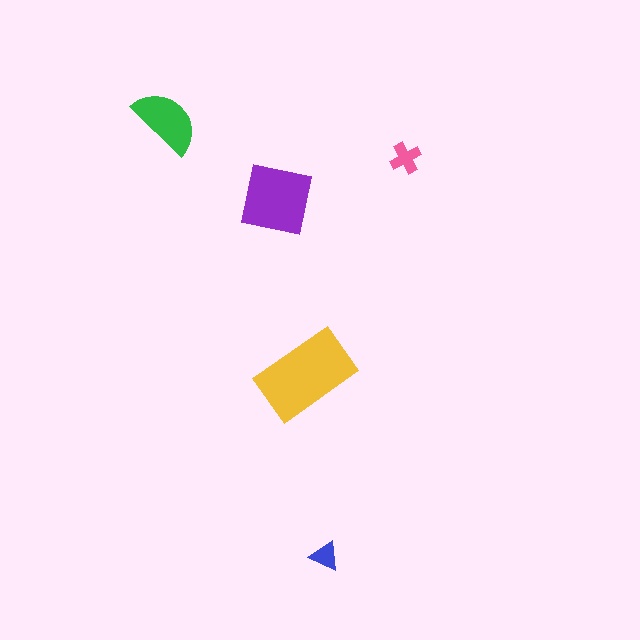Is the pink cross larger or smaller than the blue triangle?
Larger.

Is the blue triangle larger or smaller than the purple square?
Smaller.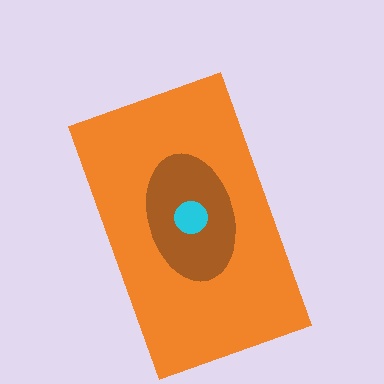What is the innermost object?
The cyan circle.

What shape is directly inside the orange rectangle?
The brown ellipse.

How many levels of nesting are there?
3.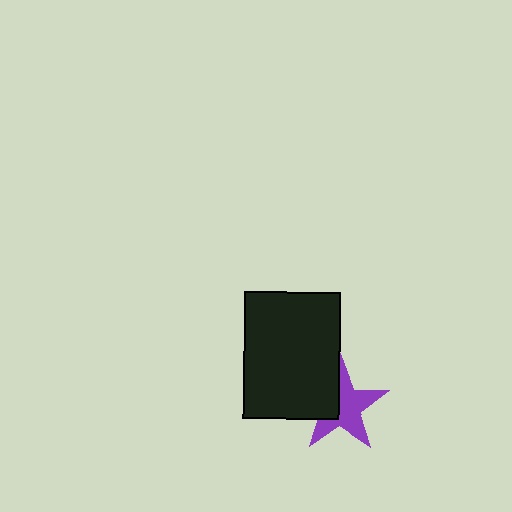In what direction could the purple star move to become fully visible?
The purple star could move right. That would shift it out from behind the black rectangle entirely.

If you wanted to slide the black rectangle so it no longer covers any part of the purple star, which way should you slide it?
Slide it left — that is the most direct way to separate the two shapes.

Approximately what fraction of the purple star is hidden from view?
Roughly 35% of the purple star is hidden behind the black rectangle.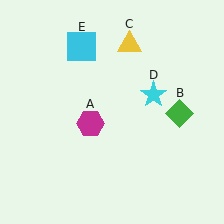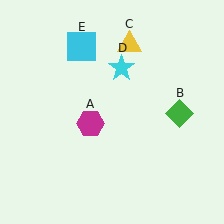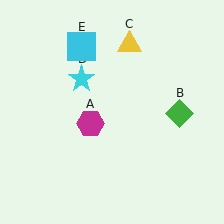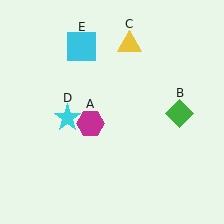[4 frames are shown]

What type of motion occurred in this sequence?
The cyan star (object D) rotated counterclockwise around the center of the scene.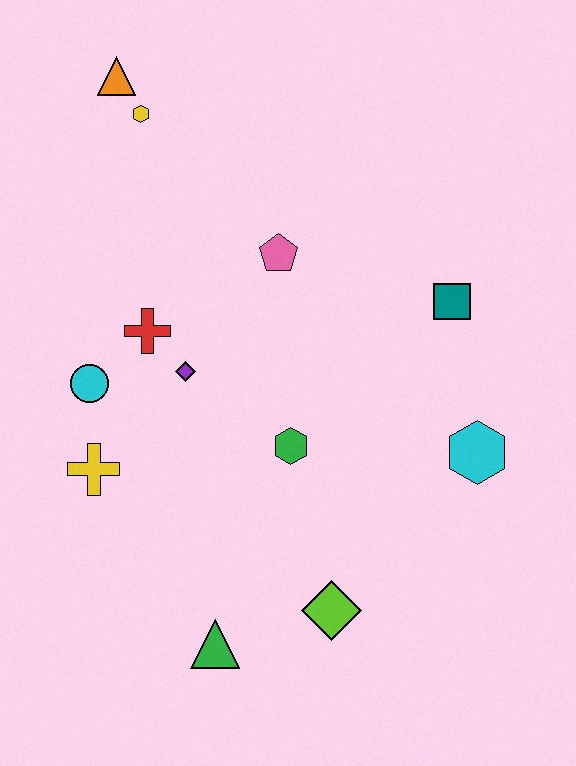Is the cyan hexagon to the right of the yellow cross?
Yes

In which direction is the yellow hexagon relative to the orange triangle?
The yellow hexagon is below the orange triangle.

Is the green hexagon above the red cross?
No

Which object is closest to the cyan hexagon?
The teal square is closest to the cyan hexagon.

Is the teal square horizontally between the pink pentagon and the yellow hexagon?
No